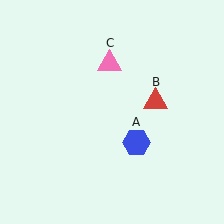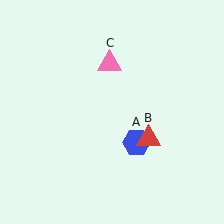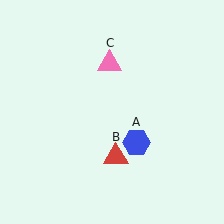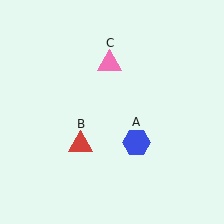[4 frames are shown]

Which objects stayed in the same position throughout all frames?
Blue hexagon (object A) and pink triangle (object C) remained stationary.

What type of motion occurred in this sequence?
The red triangle (object B) rotated clockwise around the center of the scene.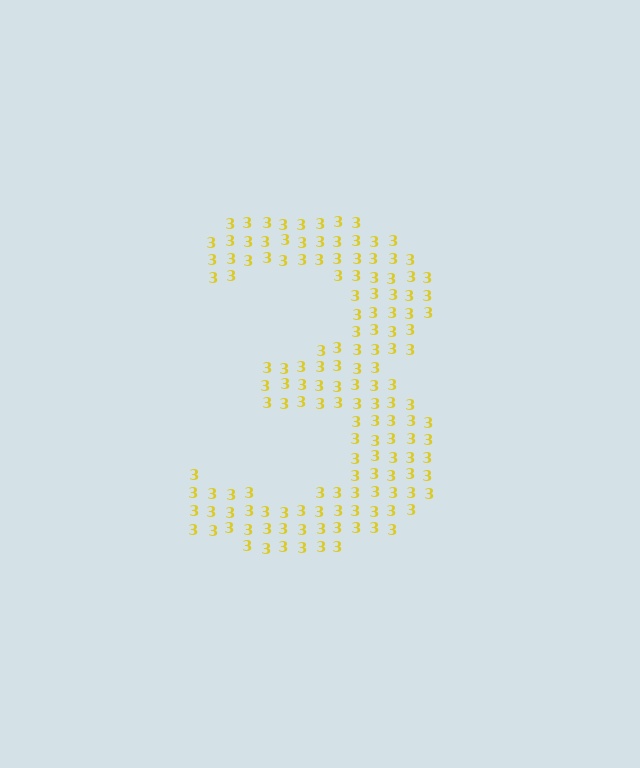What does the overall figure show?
The overall figure shows the digit 3.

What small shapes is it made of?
It is made of small digit 3's.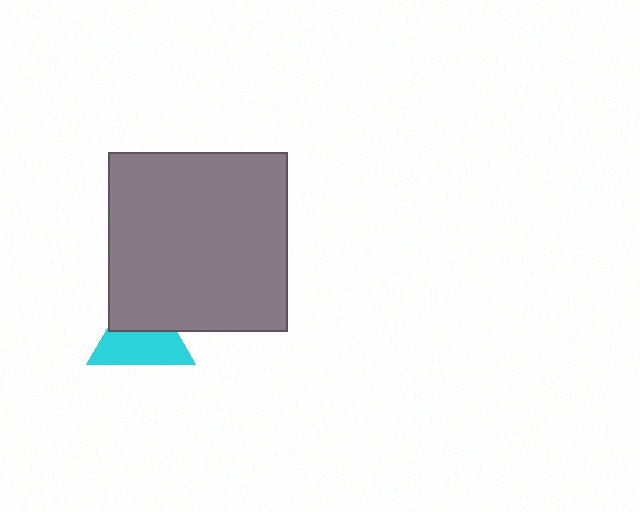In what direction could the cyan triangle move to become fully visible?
The cyan triangle could move down. That would shift it out from behind the gray square entirely.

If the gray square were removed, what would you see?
You would see the complete cyan triangle.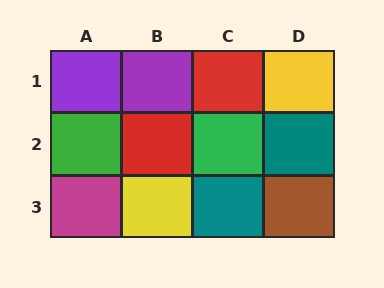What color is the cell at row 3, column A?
Magenta.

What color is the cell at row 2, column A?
Green.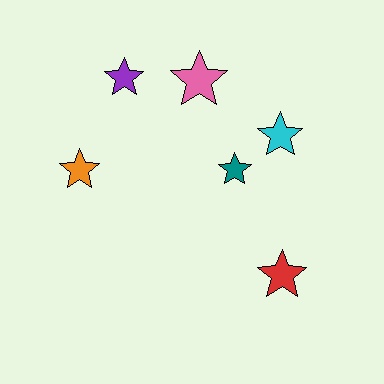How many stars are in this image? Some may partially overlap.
There are 6 stars.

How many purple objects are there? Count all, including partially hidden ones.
There is 1 purple object.